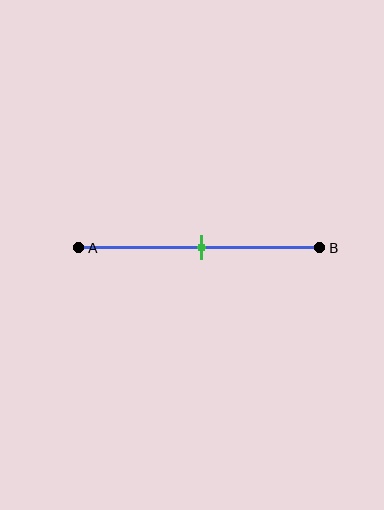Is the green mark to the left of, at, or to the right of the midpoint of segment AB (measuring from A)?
The green mark is approximately at the midpoint of segment AB.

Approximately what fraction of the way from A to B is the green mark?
The green mark is approximately 50% of the way from A to B.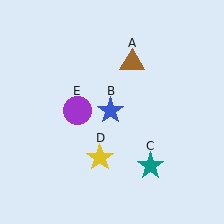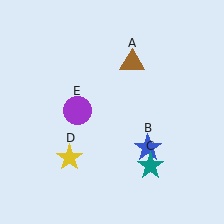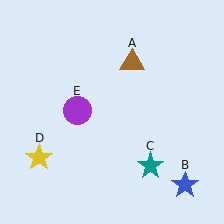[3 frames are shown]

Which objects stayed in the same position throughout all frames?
Brown triangle (object A) and teal star (object C) and purple circle (object E) remained stationary.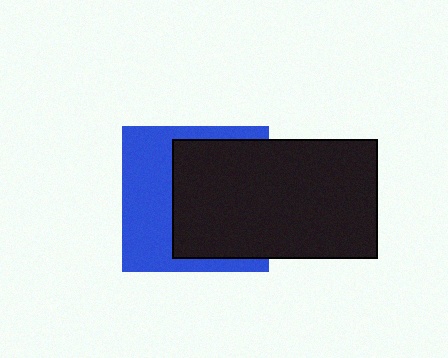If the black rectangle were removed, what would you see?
You would see the complete blue square.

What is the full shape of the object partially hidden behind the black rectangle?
The partially hidden object is a blue square.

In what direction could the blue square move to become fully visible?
The blue square could move left. That would shift it out from behind the black rectangle entirely.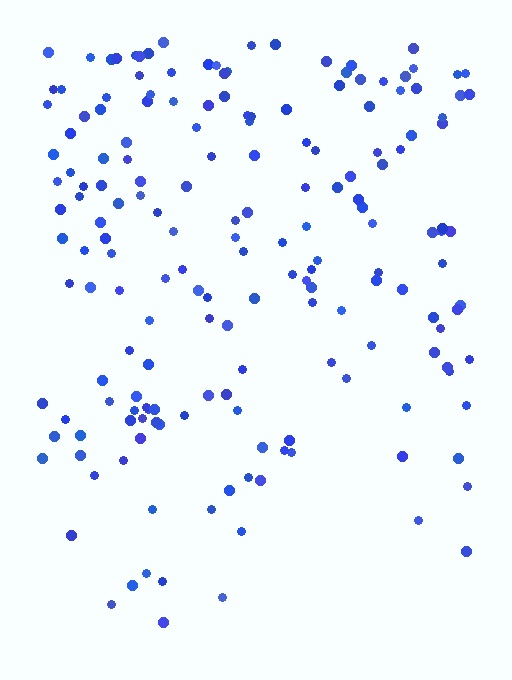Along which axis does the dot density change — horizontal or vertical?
Vertical.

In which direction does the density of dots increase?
From bottom to top, with the top side densest.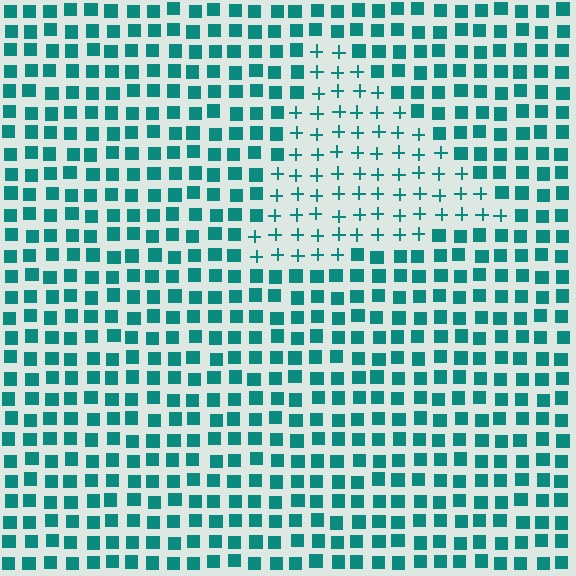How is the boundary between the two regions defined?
The boundary is defined by a change in element shape: plus signs inside vs. squares outside. All elements share the same color and spacing.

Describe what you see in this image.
The image is filled with small teal elements arranged in a uniform grid. A triangle-shaped region contains plus signs, while the surrounding area contains squares. The boundary is defined purely by the change in element shape.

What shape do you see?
I see a triangle.